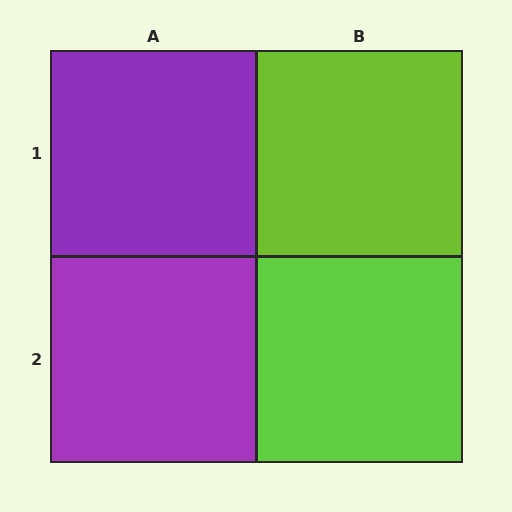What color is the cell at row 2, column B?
Lime.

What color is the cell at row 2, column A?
Purple.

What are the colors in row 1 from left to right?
Purple, lime.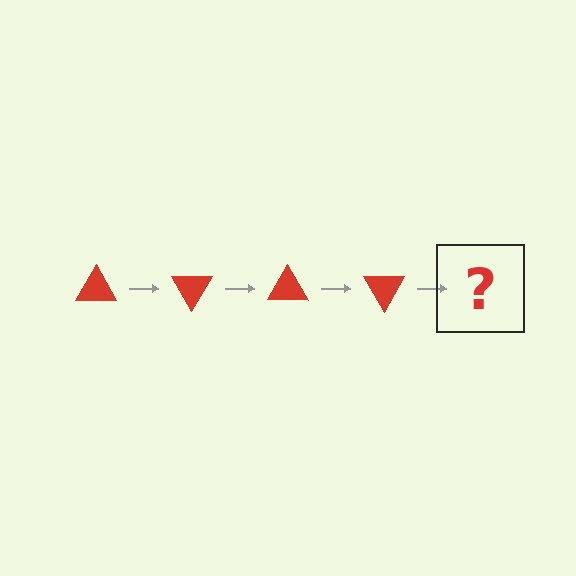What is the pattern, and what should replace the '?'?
The pattern is that the triangle rotates 60 degrees each step. The '?' should be a red triangle rotated 240 degrees.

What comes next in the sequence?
The next element should be a red triangle rotated 240 degrees.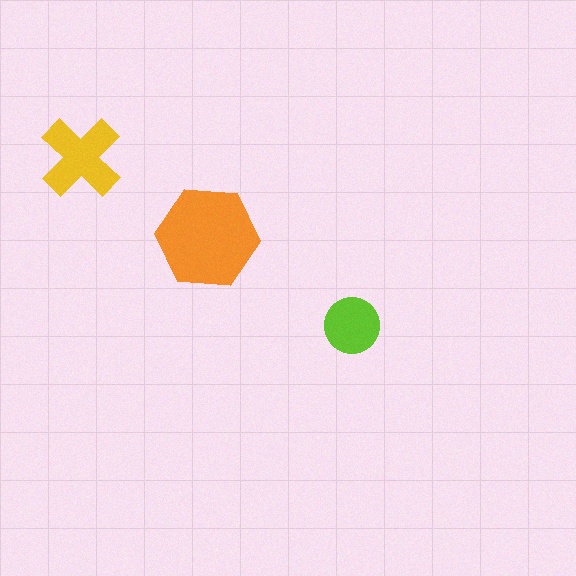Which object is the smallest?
The lime circle.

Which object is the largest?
The orange hexagon.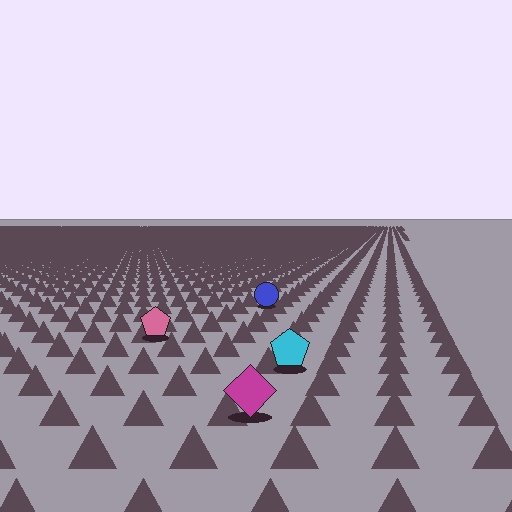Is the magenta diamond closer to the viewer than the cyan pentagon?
Yes. The magenta diamond is closer — you can tell from the texture gradient: the ground texture is coarser near it.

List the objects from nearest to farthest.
From nearest to farthest: the magenta diamond, the cyan pentagon, the pink pentagon, the blue circle.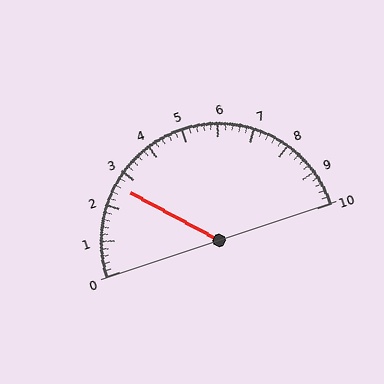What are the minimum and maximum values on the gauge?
The gauge ranges from 0 to 10.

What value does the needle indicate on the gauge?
The needle indicates approximately 2.6.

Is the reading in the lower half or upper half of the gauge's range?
The reading is in the lower half of the range (0 to 10).